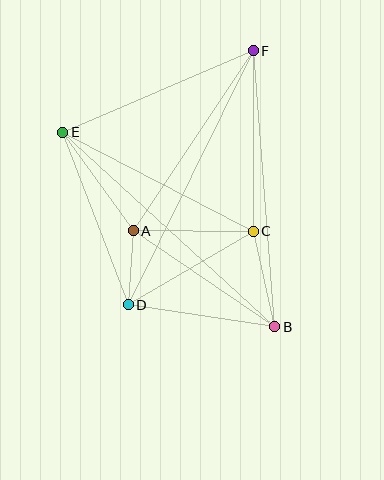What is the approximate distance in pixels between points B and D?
The distance between B and D is approximately 148 pixels.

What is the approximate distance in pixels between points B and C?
The distance between B and C is approximately 98 pixels.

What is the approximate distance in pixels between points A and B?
The distance between A and B is approximately 171 pixels.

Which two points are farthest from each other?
Points B and E are farthest from each other.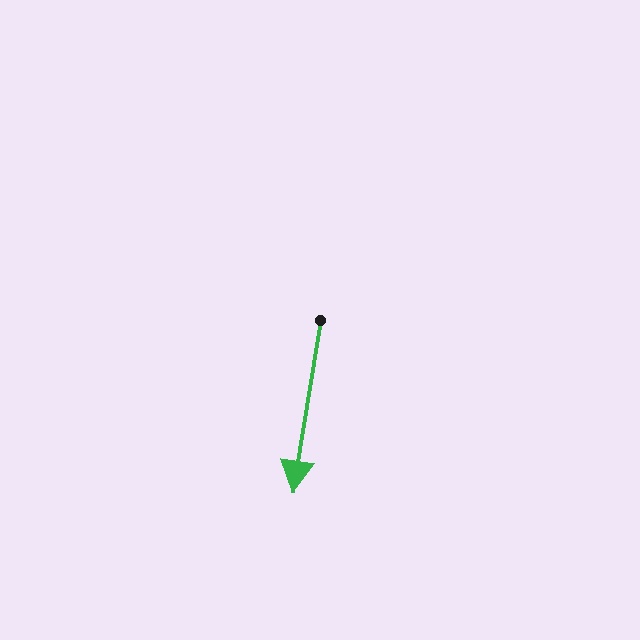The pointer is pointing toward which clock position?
Roughly 6 o'clock.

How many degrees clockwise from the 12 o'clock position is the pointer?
Approximately 189 degrees.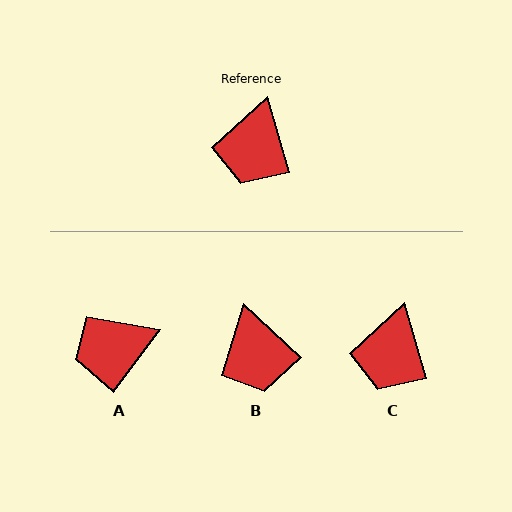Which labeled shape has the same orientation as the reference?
C.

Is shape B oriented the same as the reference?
No, it is off by about 31 degrees.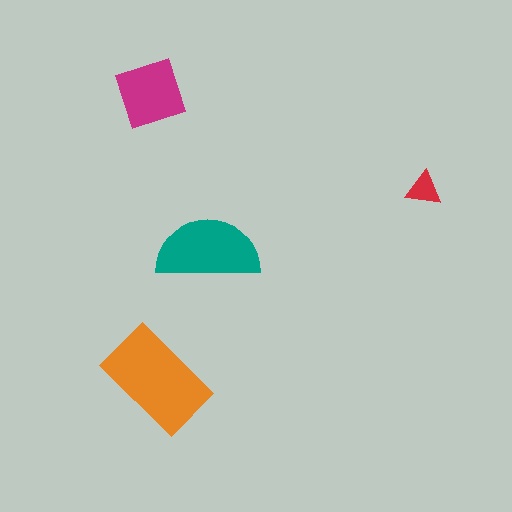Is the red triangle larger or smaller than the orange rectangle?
Smaller.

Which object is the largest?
The orange rectangle.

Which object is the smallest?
The red triangle.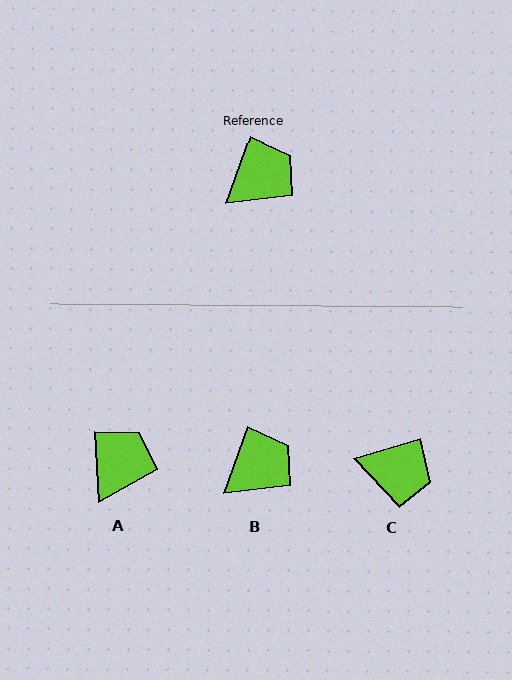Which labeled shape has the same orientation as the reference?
B.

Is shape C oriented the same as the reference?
No, it is off by about 53 degrees.